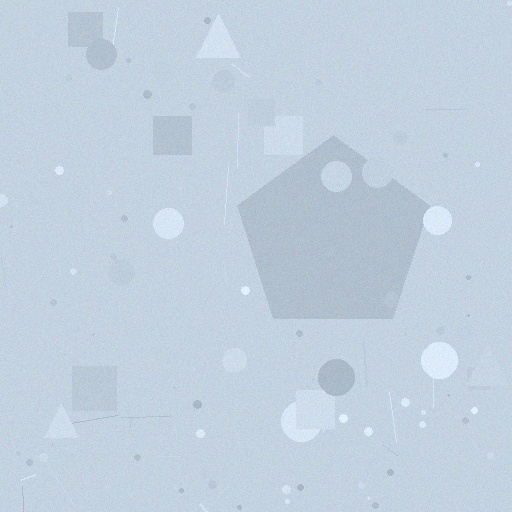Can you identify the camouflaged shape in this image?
The camouflaged shape is a pentagon.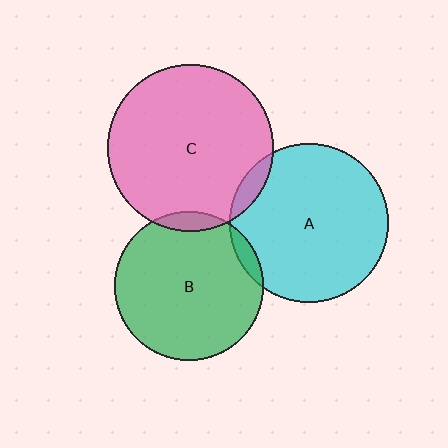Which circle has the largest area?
Circle C (pink).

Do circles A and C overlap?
Yes.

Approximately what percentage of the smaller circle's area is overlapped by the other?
Approximately 5%.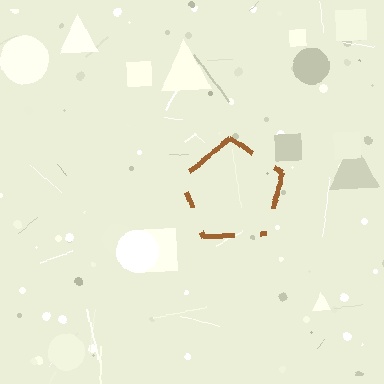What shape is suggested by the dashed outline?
The dashed outline suggests a pentagon.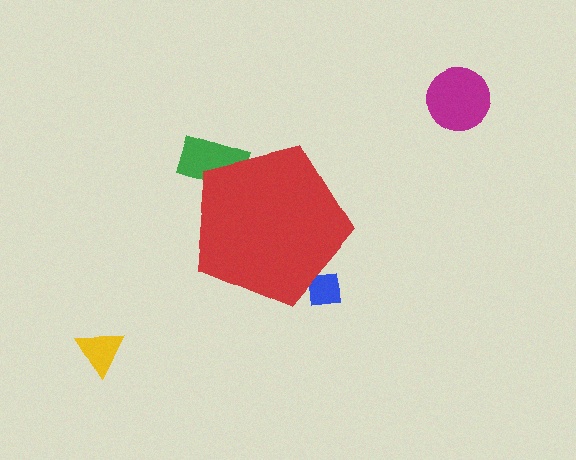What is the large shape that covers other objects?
A red pentagon.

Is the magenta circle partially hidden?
No, the magenta circle is fully visible.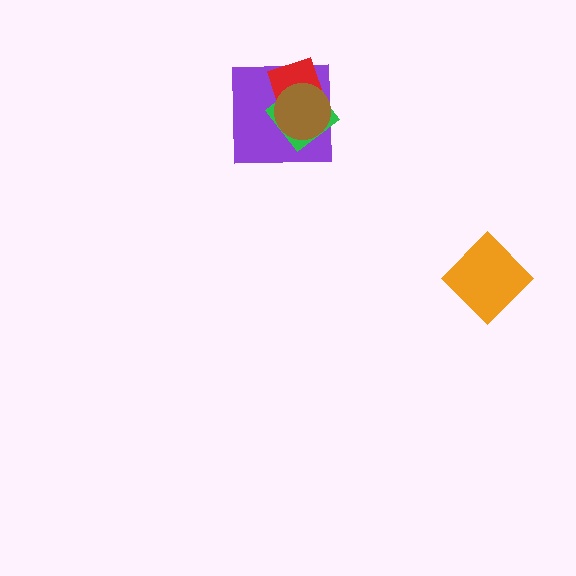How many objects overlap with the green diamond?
3 objects overlap with the green diamond.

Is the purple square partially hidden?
Yes, it is partially covered by another shape.